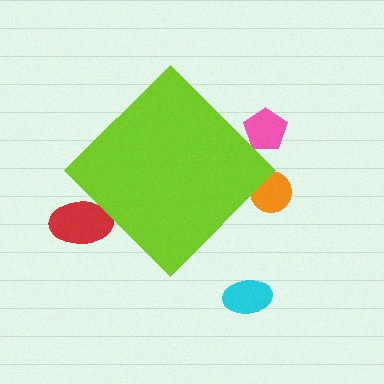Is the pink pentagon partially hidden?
Yes, the pink pentagon is partially hidden behind the lime diamond.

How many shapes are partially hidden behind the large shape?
3 shapes are partially hidden.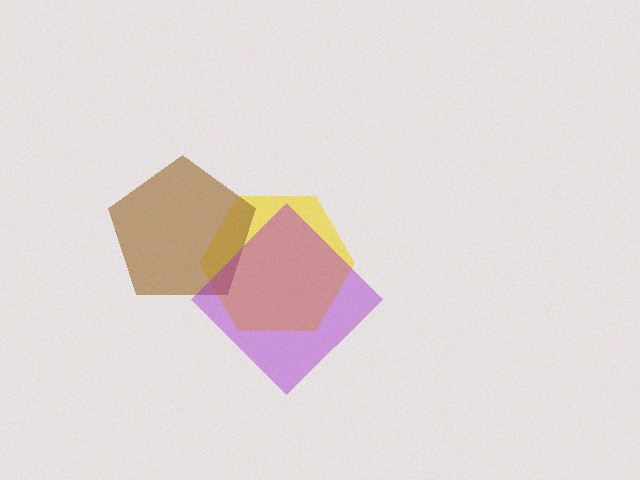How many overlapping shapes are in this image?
There are 3 overlapping shapes in the image.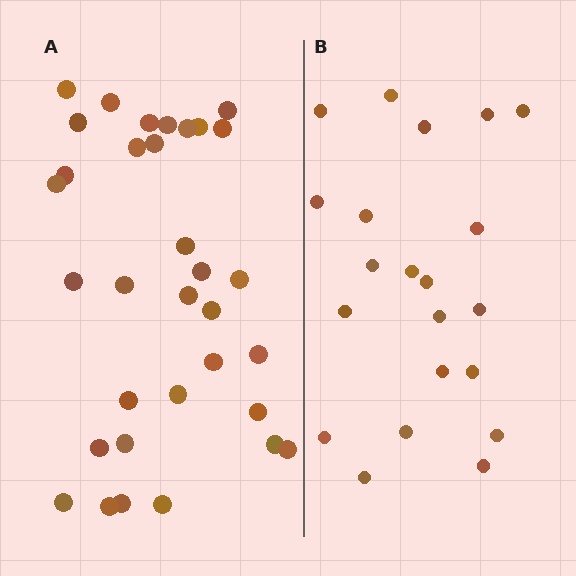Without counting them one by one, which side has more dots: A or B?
Region A (the left region) has more dots.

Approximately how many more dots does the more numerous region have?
Region A has roughly 12 or so more dots than region B.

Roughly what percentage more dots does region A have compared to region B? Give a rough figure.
About 55% more.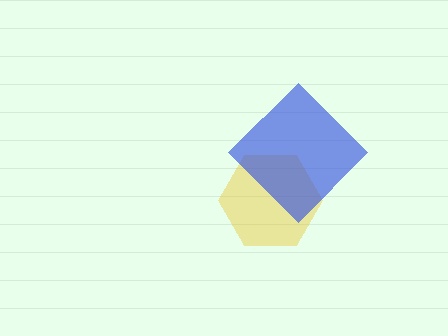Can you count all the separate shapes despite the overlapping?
Yes, there are 2 separate shapes.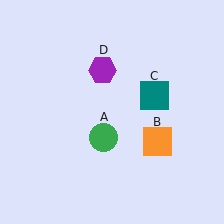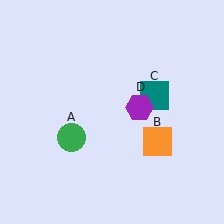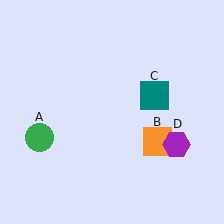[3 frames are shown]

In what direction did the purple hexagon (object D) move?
The purple hexagon (object D) moved down and to the right.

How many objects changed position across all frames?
2 objects changed position: green circle (object A), purple hexagon (object D).